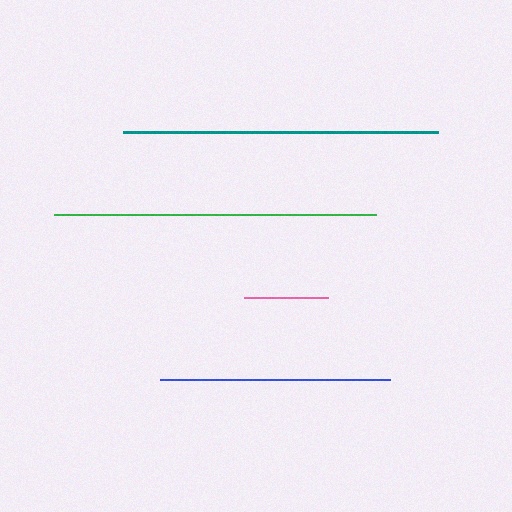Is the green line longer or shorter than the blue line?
The green line is longer than the blue line.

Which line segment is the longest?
The green line is the longest at approximately 322 pixels.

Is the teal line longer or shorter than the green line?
The green line is longer than the teal line.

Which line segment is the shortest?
The pink line is the shortest at approximately 83 pixels.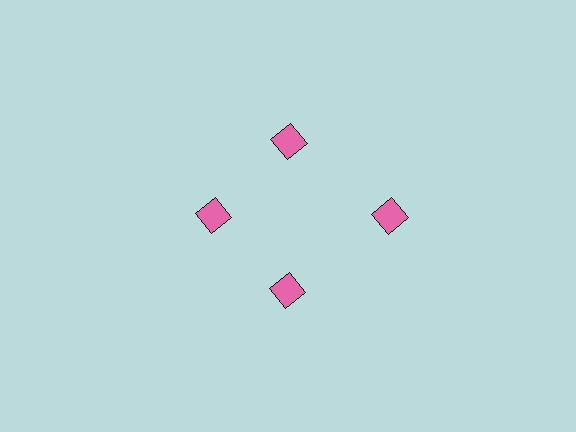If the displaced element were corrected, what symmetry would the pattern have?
It would have 4-fold rotational symmetry — the pattern would map onto itself every 90 degrees.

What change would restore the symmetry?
The symmetry would be restored by moving it inward, back onto the ring so that all 4 diamonds sit at equal angles and equal distance from the center.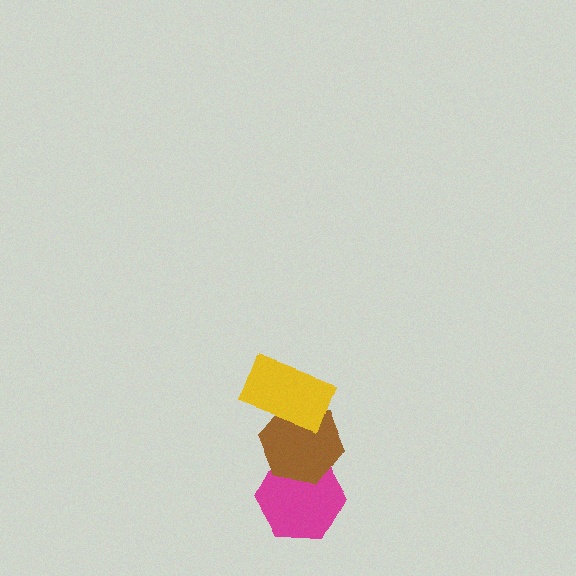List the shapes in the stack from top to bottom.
From top to bottom: the yellow rectangle, the brown hexagon, the magenta hexagon.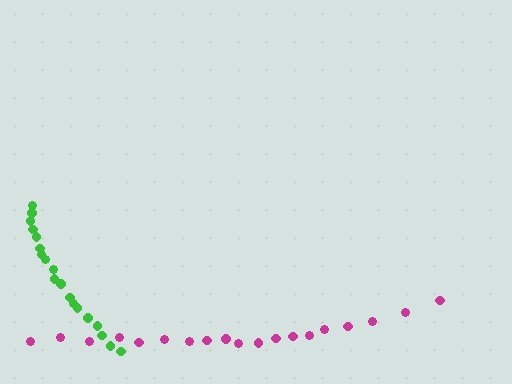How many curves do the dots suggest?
There are 2 distinct paths.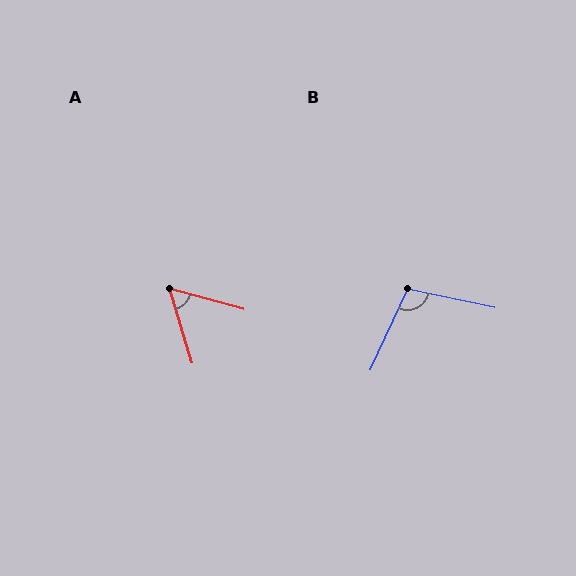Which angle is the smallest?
A, at approximately 58 degrees.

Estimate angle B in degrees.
Approximately 103 degrees.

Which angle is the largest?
B, at approximately 103 degrees.